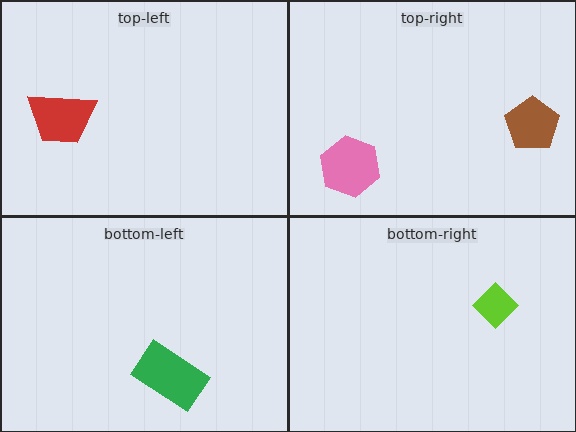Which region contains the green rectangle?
The bottom-left region.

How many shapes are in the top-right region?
2.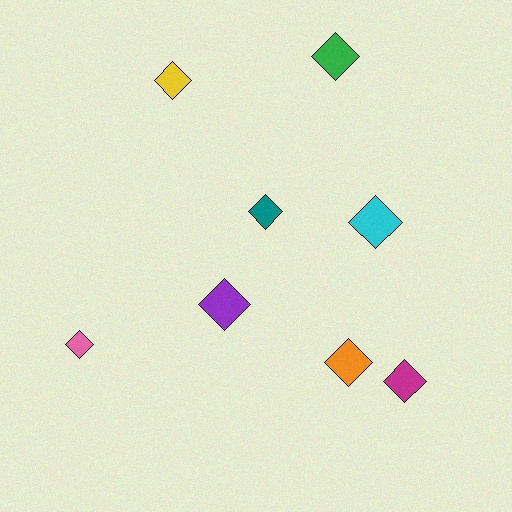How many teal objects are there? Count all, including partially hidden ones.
There is 1 teal object.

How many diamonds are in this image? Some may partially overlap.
There are 8 diamonds.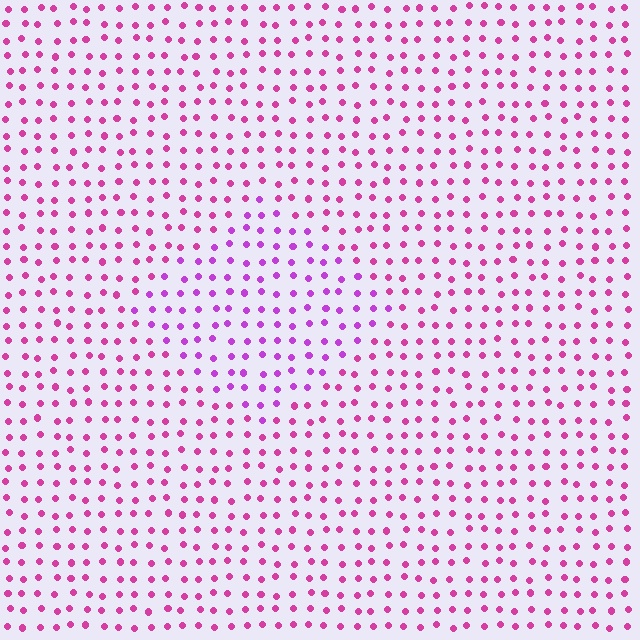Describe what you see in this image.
The image is filled with small magenta elements in a uniform arrangement. A diamond-shaped region is visible where the elements are tinted to a slightly different hue, forming a subtle color boundary.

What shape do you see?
I see a diamond.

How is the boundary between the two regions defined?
The boundary is defined purely by a slight shift in hue (about 29 degrees). Spacing, size, and orientation are identical on both sides.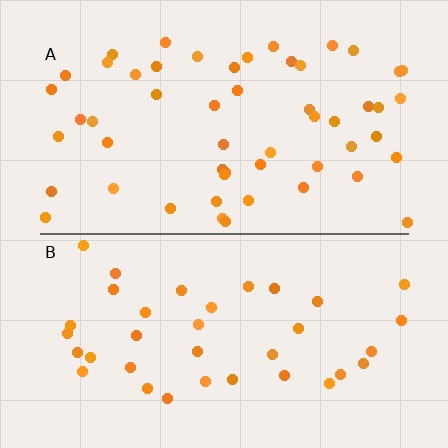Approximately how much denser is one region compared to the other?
Approximately 1.5× — region A over region B.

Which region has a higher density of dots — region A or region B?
A (the top).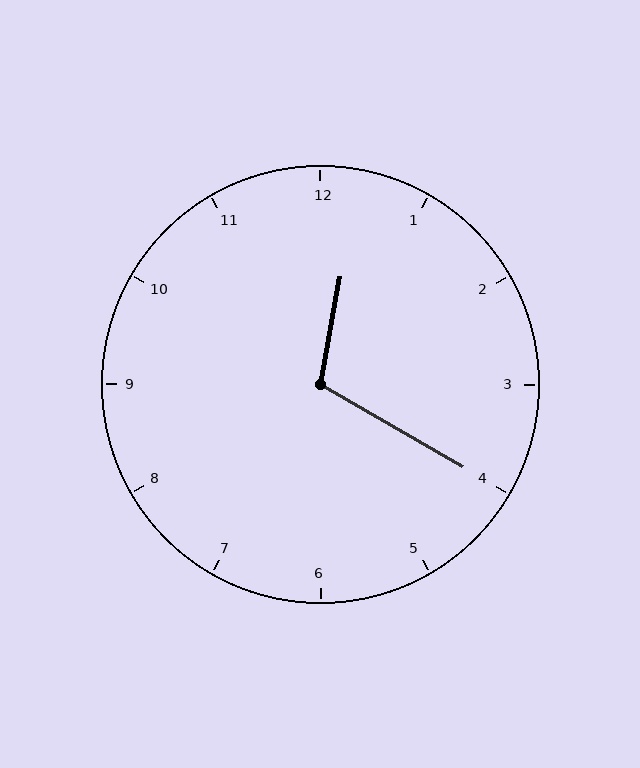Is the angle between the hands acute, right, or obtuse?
It is obtuse.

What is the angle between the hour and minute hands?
Approximately 110 degrees.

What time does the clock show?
12:20.